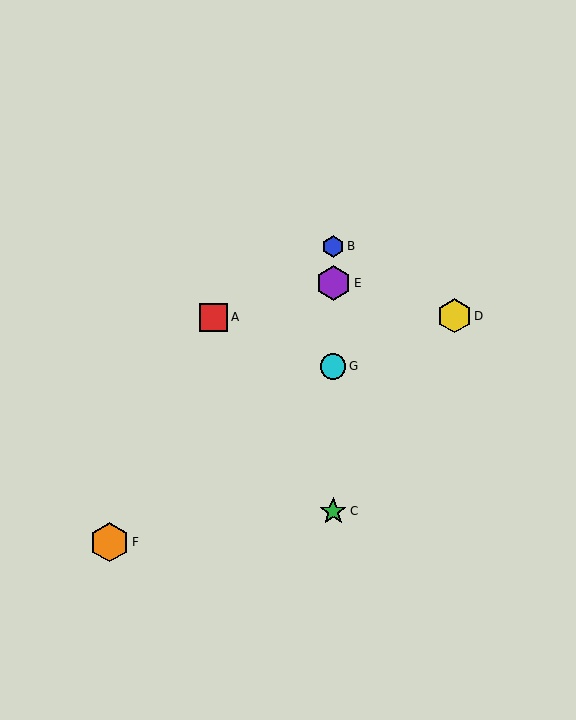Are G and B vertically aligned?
Yes, both are at x≈333.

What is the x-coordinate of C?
Object C is at x≈333.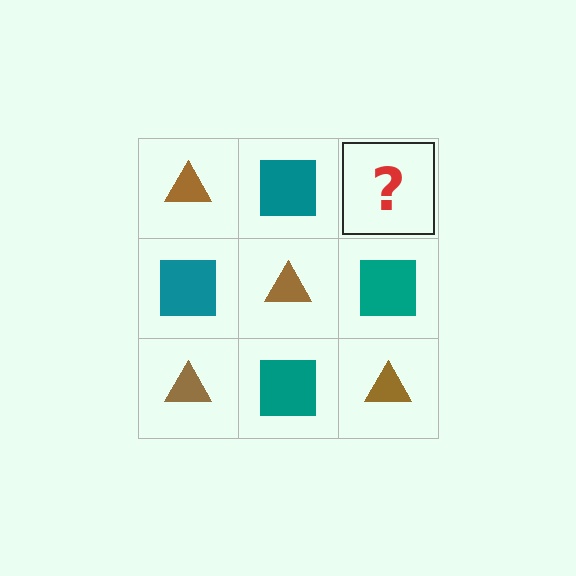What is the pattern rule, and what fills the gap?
The rule is that it alternates brown triangle and teal square in a checkerboard pattern. The gap should be filled with a brown triangle.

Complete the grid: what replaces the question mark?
The question mark should be replaced with a brown triangle.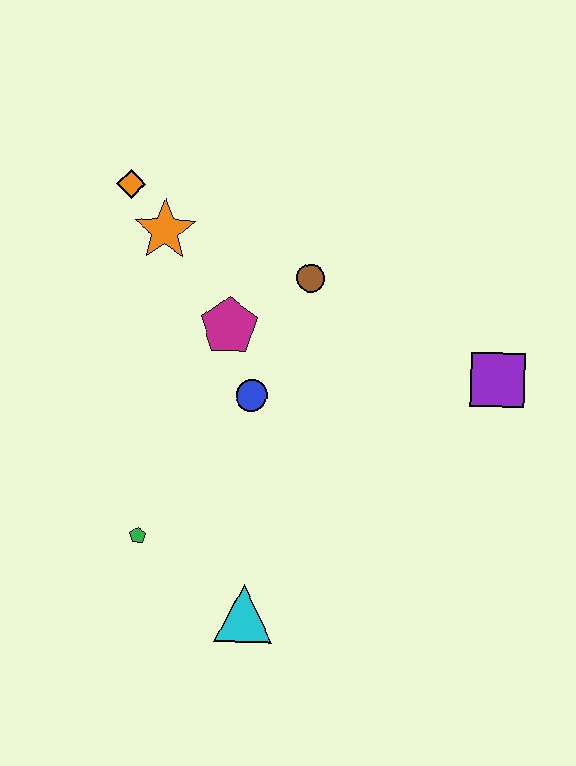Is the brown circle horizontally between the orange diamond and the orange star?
No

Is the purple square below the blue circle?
No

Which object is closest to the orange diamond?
The orange star is closest to the orange diamond.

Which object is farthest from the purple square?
The orange diamond is farthest from the purple square.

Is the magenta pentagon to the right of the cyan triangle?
No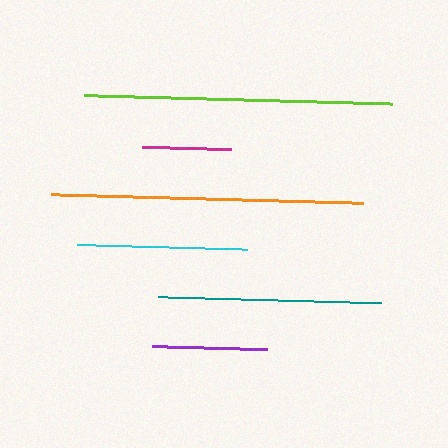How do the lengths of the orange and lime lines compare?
The orange and lime lines are approximately the same length.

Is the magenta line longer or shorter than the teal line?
The teal line is longer than the magenta line.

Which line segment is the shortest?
The magenta line is the shortest at approximately 89 pixels.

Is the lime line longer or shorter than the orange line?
The orange line is longer than the lime line.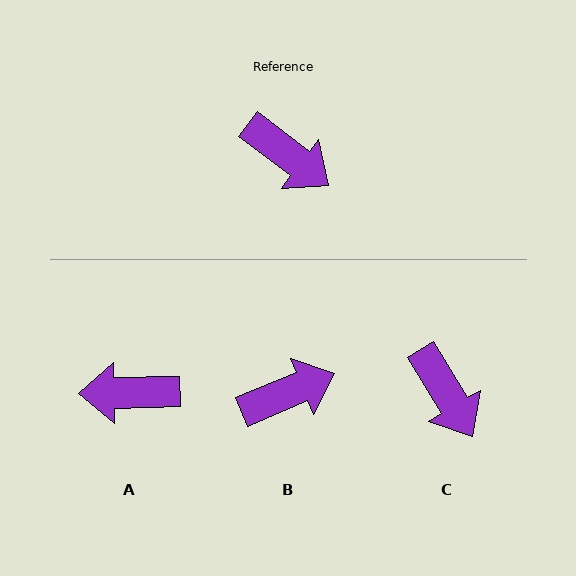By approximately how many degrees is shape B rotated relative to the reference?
Approximately 60 degrees counter-clockwise.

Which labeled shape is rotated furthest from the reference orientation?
A, about 142 degrees away.